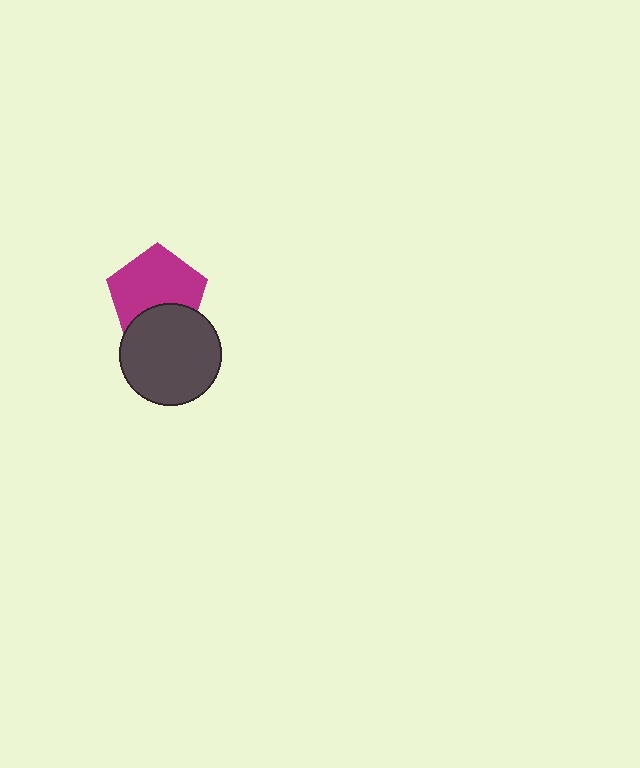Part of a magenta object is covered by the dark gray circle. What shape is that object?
It is a pentagon.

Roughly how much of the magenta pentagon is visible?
Most of it is visible (roughly 69%).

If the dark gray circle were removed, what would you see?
You would see the complete magenta pentagon.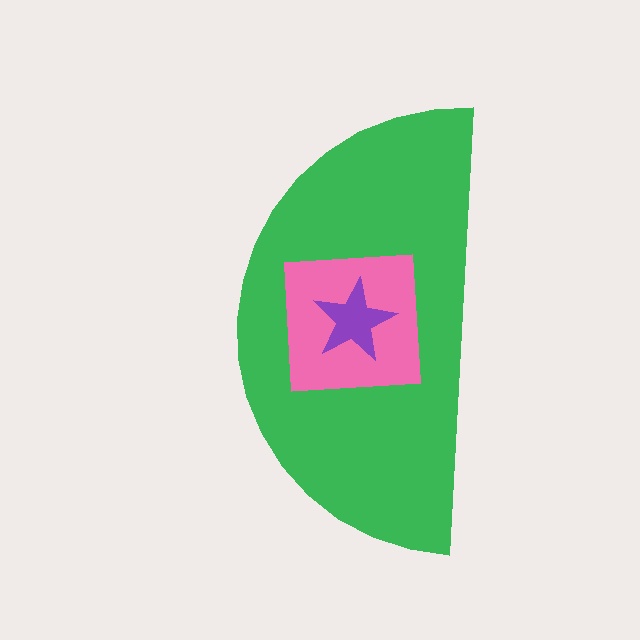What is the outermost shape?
The green semicircle.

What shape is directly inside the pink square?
The purple star.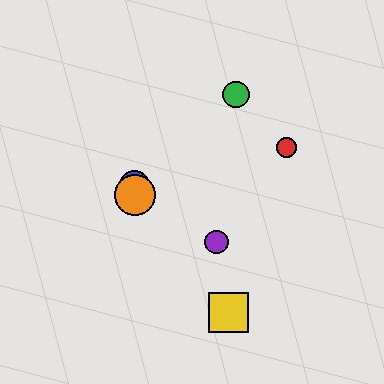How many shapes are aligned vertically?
2 shapes (the blue circle, the orange circle) are aligned vertically.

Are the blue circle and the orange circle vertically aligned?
Yes, both are at x≈135.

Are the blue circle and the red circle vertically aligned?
No, the blue circle is at x≈135 and the red circle is at x≈286.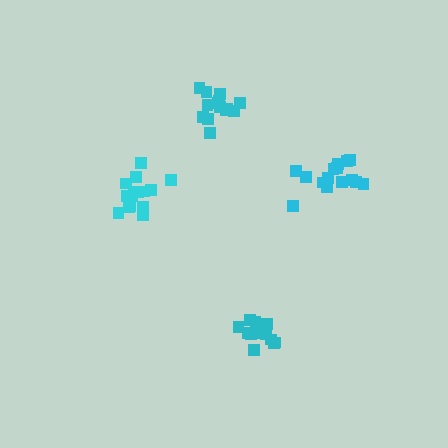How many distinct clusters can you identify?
There are 4 distinct clusters.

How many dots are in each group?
Group 1: 17 dots, Group 2: 14 dots, Group 3: 15 dots, Group 4: 15 dots (61 total).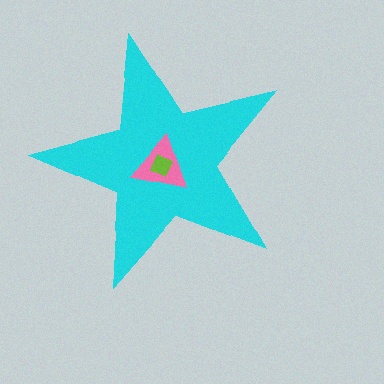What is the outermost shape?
The cyan star.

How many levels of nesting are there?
3.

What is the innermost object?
The lime square.